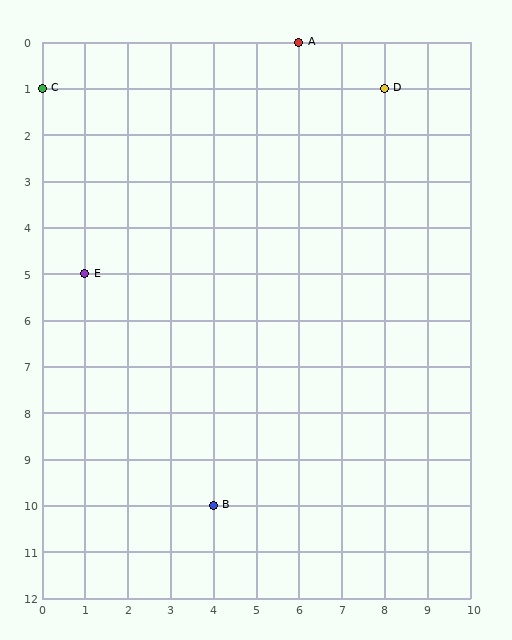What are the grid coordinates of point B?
Point B is at grid coordinates (4, 10).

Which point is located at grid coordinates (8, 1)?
Point D is at (8, 1).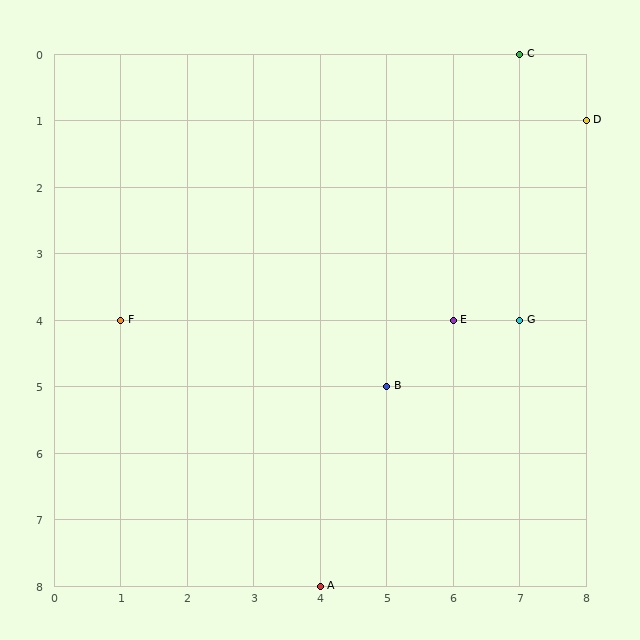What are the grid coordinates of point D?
Point D is at grid coordinates (8, 1).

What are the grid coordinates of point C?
Point C is at grid coordinates (7, 0).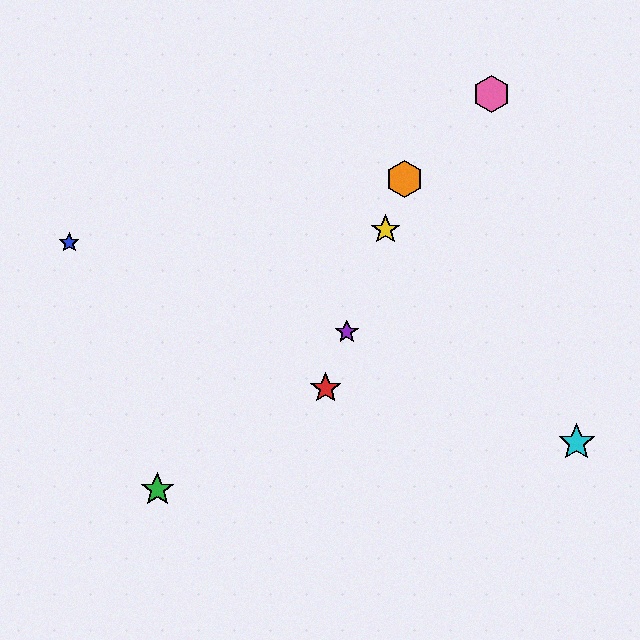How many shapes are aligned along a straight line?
4 shapes (the red star, the yellow star, the purple star, the orange hexagon) are aligned along a straight line.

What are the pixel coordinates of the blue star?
The blue star is at (69, 243).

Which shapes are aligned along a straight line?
The red star, the yellow star, the purple star, the orange hexagon are aligned along a straight line.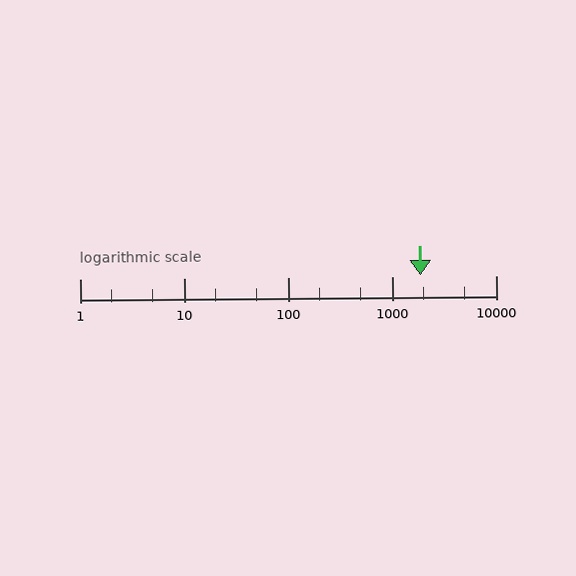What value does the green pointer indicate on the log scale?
The pointer indicates approximately 1900.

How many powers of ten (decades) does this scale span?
The scale spans 4 decades, from 1 to 10000.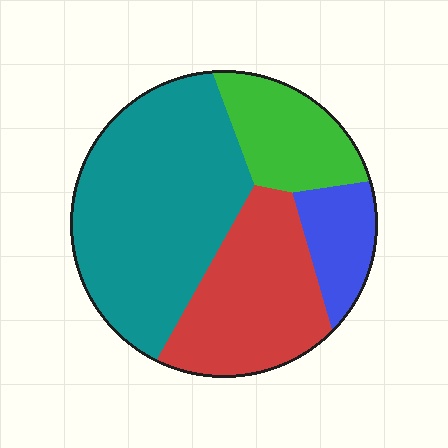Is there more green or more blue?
Green.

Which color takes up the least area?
Blue, at roughly 10%.